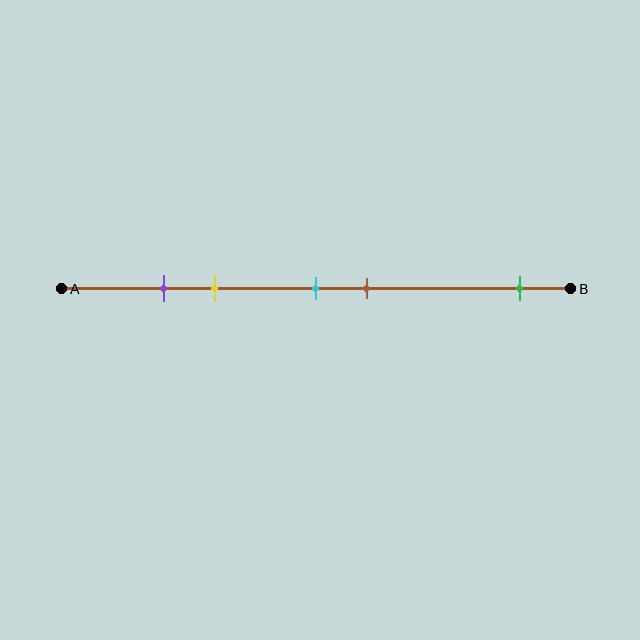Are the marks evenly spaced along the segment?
No, the marks are not evenly spaced.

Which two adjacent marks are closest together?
The purple and yellow marks are the closest adjacent pair.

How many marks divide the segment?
There are 5 marks dividing the segment.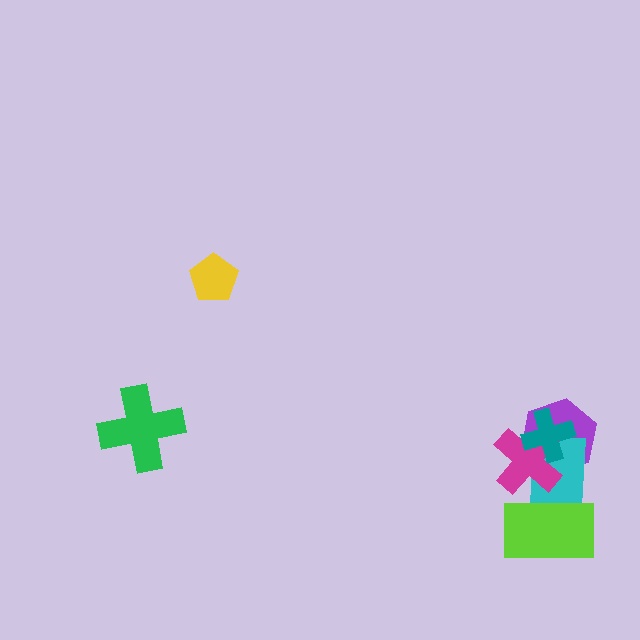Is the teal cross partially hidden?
No, no other shape covers it.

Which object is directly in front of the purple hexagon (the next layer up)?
The cyan rectangle is directly in front of the purple hexagon.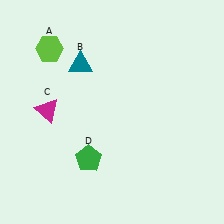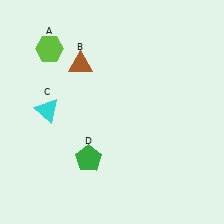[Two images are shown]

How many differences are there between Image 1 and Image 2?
There are 2 differences between the two images.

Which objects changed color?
B changed from teal to brown. C changed from magenta to cyan.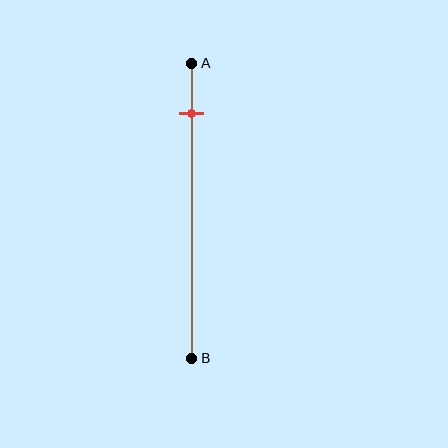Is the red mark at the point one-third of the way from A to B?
No, the mark is at about 15% from A, not at the 33% one-third point.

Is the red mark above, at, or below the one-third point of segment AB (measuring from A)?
The red mark is above the one-third point of segment AB.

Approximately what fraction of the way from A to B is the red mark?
The red mark is approximately 15% of the way from A to B.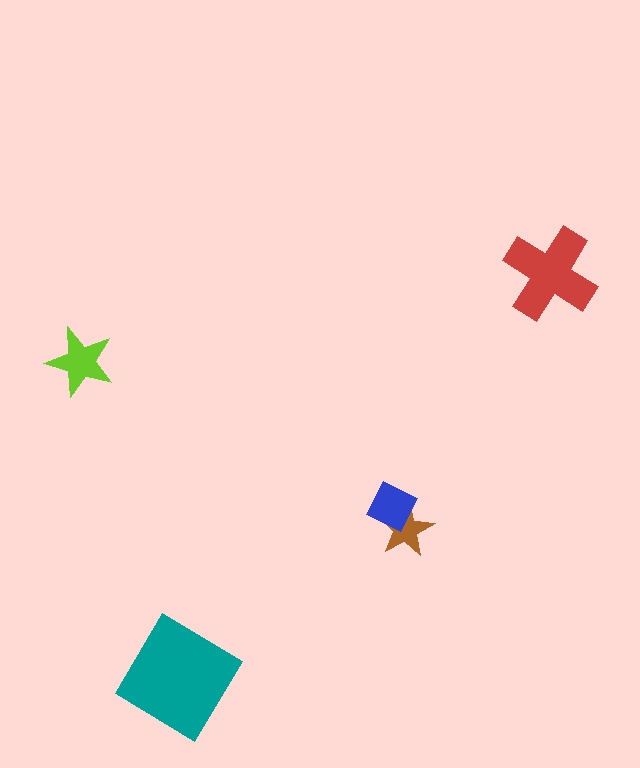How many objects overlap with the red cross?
0 objects overlap with the red cross.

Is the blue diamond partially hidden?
No, no other shape covers it.